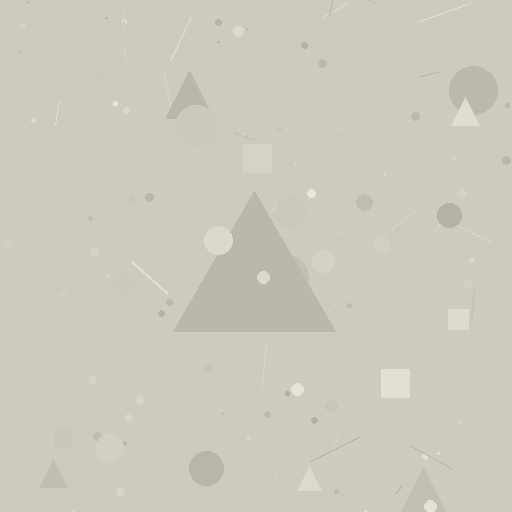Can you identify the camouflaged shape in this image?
The camouflaged shape is a triangle.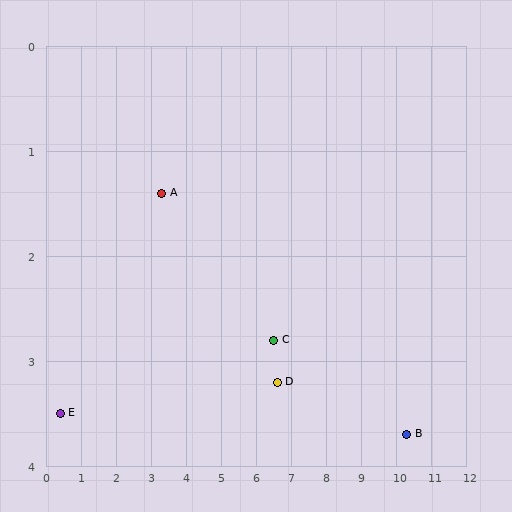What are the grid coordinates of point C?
Point C is at approximately (6.5, 2.8).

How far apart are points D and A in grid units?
Points D and A are about 3.8 grid units apart.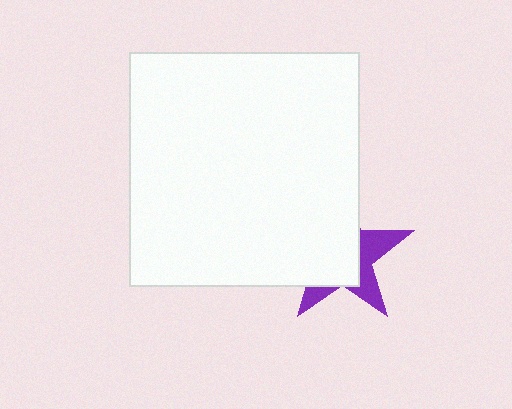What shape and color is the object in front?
The object in front is a white rectangle.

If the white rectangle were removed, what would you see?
You would see the complete purple star.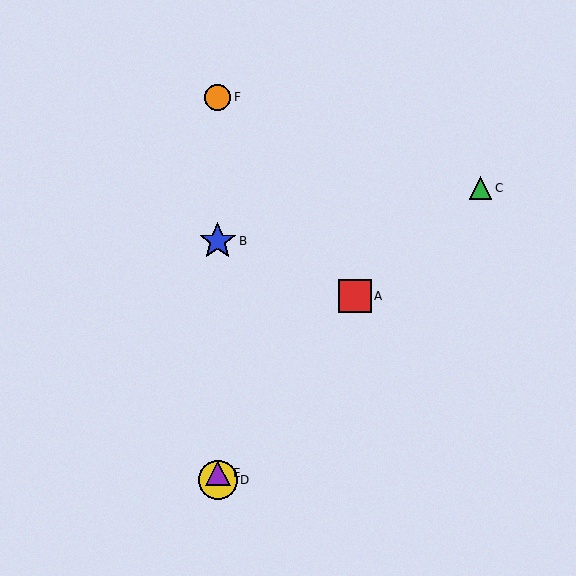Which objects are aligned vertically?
Objects B, D, E, F are aligned vertically.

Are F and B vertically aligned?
Yes, both are at x≈218.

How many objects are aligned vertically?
4 objects (B, D, E, F) are aligned vertically.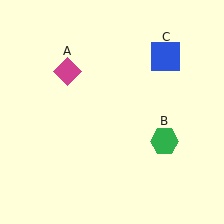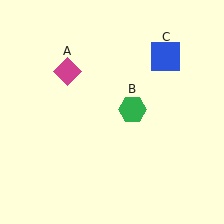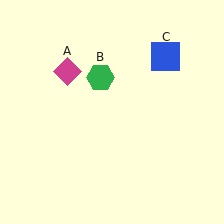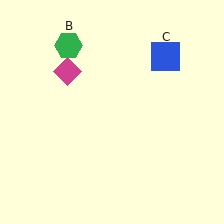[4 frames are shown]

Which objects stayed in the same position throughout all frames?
Magenta diamond (object A) and blue square (object C) remained stationary.